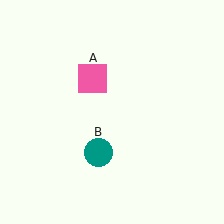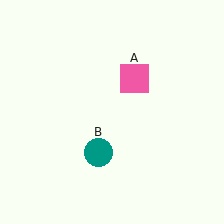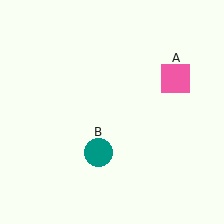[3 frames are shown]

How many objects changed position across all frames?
1 object changed position: pink square (object A).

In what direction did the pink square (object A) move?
The pink square (object A) moved right.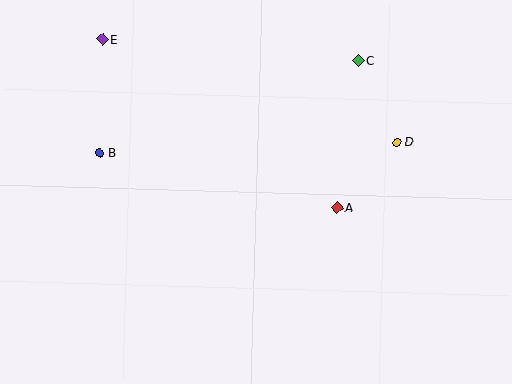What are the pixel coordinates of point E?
Point E is at (103, 39).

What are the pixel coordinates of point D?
Point D is at (397, 142).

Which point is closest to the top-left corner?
Point E is closest to the top-left corner.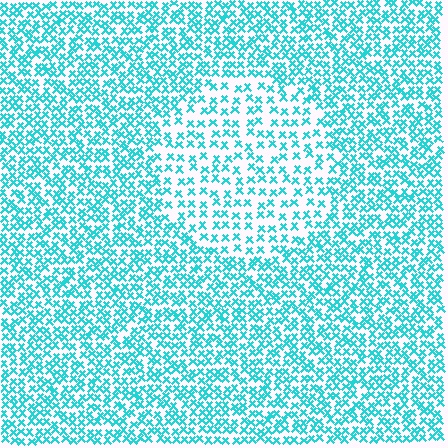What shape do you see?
I see a circle.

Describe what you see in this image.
The image contains small cyan elements arranged at two different densities. A circle-shaped region is visible where the elements are less densely packed than the surrounding area.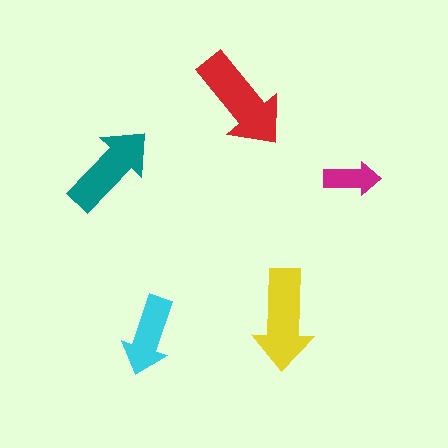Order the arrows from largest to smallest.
the red one, the yellow one, the teal one, the cyan one, the magenta one.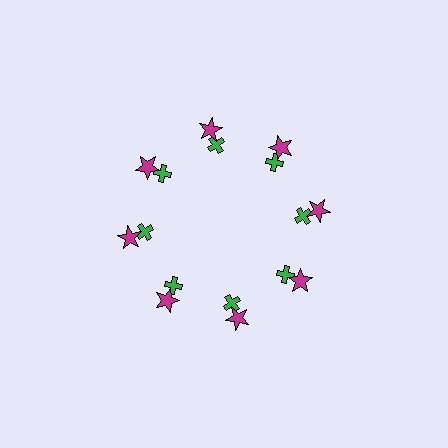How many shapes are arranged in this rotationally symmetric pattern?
There are 16 shapes, arranged in 8 groups of 2.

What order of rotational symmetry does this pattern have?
This pattern has 8-fold rotational symmetry.